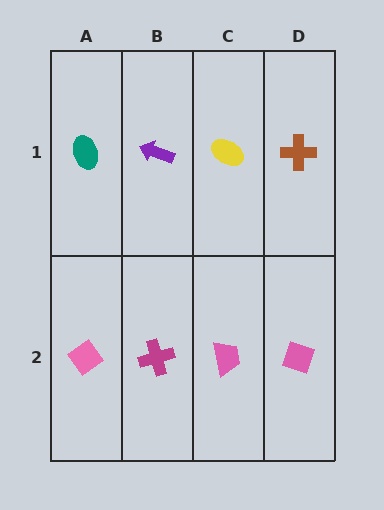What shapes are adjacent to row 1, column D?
A pink diamond (row 2, column D), a yellow ellipse (row 1, column C).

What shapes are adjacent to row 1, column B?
A magenta cross (row 2, column B), a teal ellipse (row 1, column A), a yellow ellipse (row 1, column C).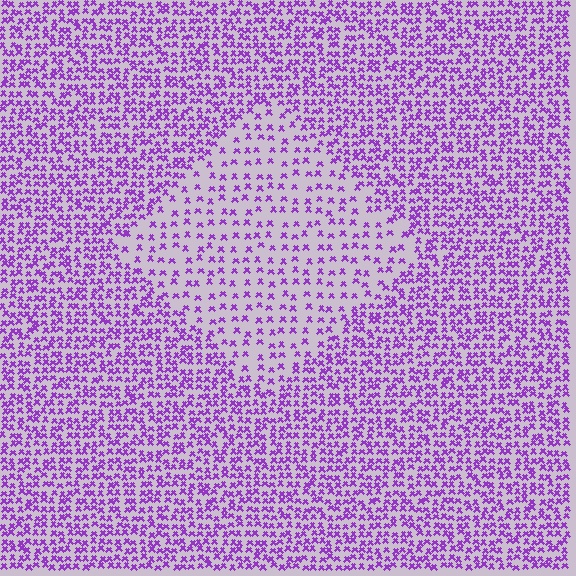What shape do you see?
I see a diamond.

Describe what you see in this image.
The image contains small purple elements arranged at two different densities. A diamond-shaped region is visible where the elements are less densely packed than the surrounding area.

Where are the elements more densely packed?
The elements are more densely packed outside the diamond boundary.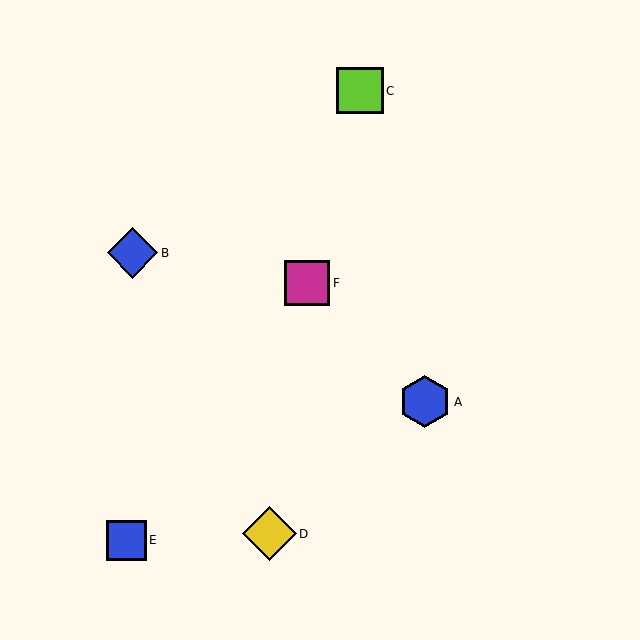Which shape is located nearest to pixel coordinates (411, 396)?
The blue hexagon (labeled A) at (425, 402) is nearest to that location.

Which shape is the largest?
The yellow diamond (labeled D) is the largest.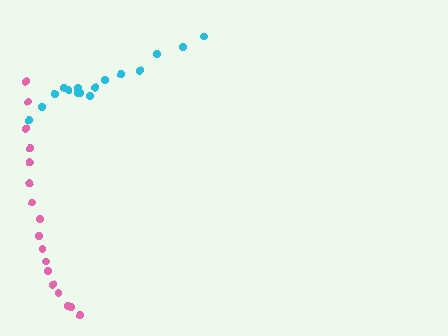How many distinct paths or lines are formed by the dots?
There are 2 distinct paths.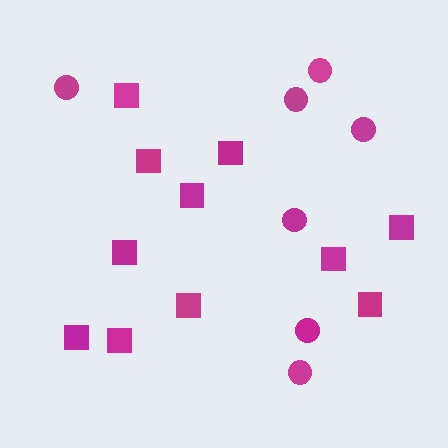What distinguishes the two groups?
There are 2 groups: one group of circles (7) and one group of squares (11).